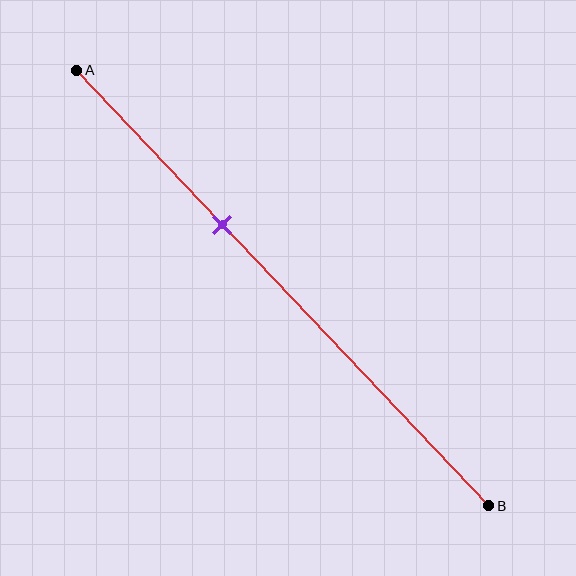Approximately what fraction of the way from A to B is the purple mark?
The purple mark is approximately 35% of the way from A to B.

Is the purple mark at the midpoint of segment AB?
No, the mark is at about 35% from A, not at the 50% midpoint.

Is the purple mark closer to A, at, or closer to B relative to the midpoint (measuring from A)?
The purple mark is closer to point A than the midpoint of segment AB.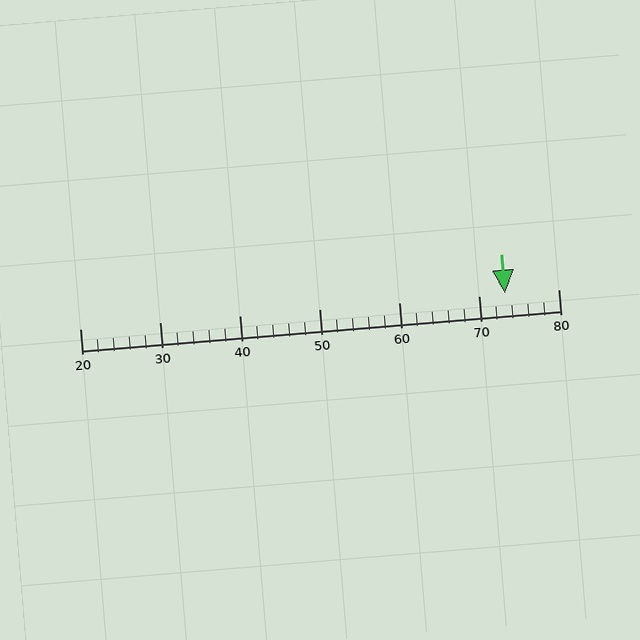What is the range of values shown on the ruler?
The ruler shows values from 20 to 80.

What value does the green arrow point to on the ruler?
The green arrow points to approximately 73.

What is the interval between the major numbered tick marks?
The major tick marks are spaced 10 units apart.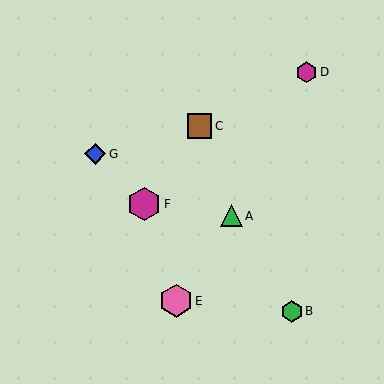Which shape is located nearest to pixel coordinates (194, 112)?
The brown square (labeled C) at (199, 126) is nearest to that location.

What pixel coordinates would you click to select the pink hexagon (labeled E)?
Click at (176, 301) to select the pink hexagon E.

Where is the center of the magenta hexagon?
The center of the magenta hexagon is at (306, 72).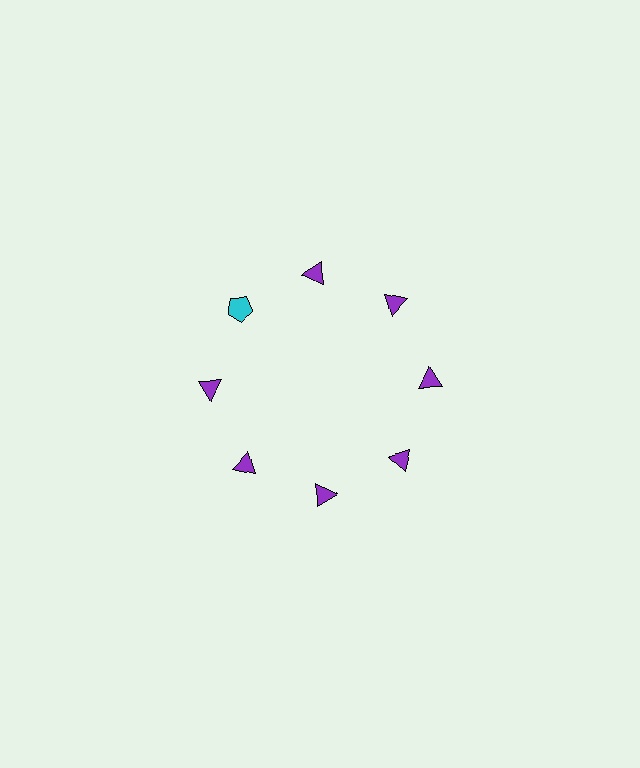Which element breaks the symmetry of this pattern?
The cyan pentagon at roughly the 10 o'clock position breaks the symmetry. All other shapes are purple triangles.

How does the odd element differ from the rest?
It differs in both color (cyan instead of purple) and shape (pentagon instead of triangle).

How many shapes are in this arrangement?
There are 8 shapes arranged in a ring pattern.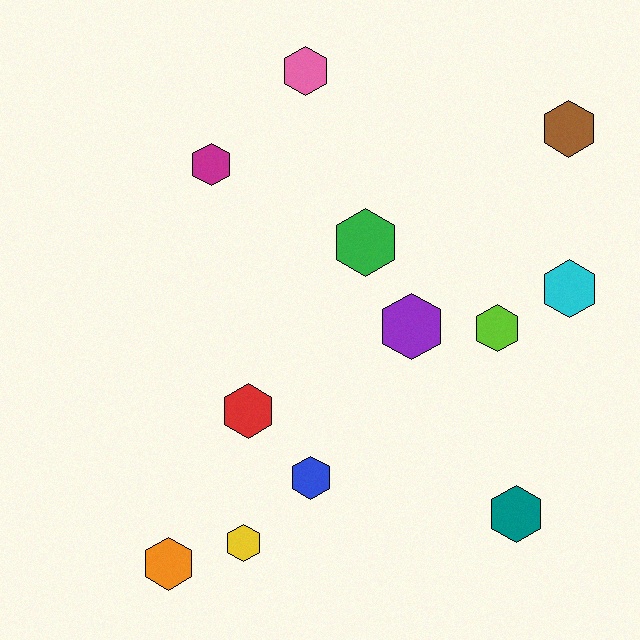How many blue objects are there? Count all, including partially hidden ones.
There is 1 blue object.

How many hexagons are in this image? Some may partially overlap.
There are 12 hexagons.